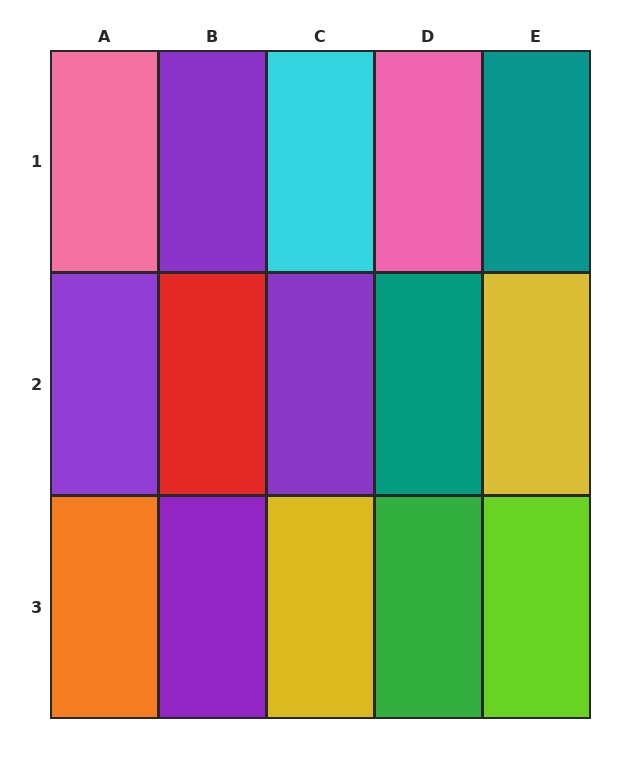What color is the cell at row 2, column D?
Teal.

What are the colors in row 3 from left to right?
Orange, purple, yellow, green, lime.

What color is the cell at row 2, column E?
Yellow.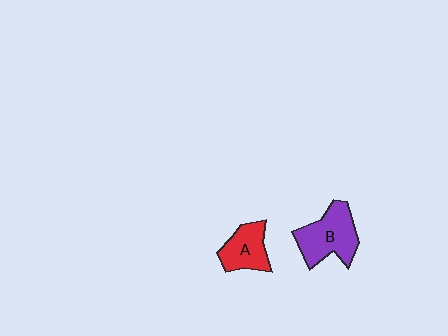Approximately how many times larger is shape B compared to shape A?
Approximately 1.4 times.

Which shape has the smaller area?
Shape A (red).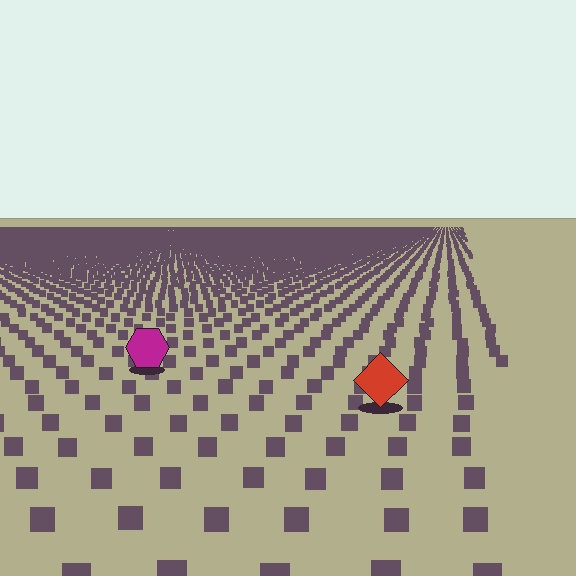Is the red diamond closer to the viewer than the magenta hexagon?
Yes. The red diamond is closer — you can tell from the texture gradient: the ground texture is coarser near it.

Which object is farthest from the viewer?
The magenta hexagon is farthest from the viewer. It appears smaller and the ground texture around it is denser.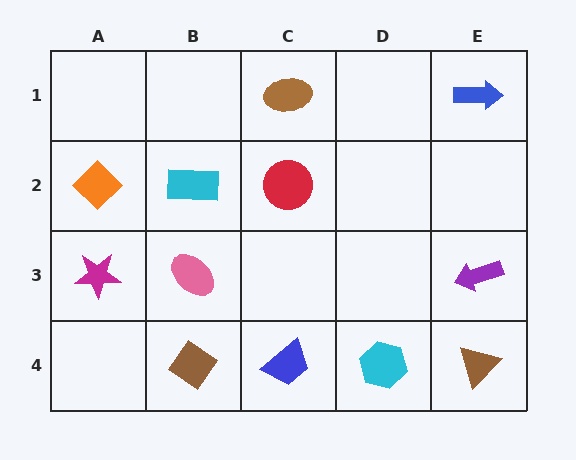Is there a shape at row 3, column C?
No, that cell is empty.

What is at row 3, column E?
A purple arrow.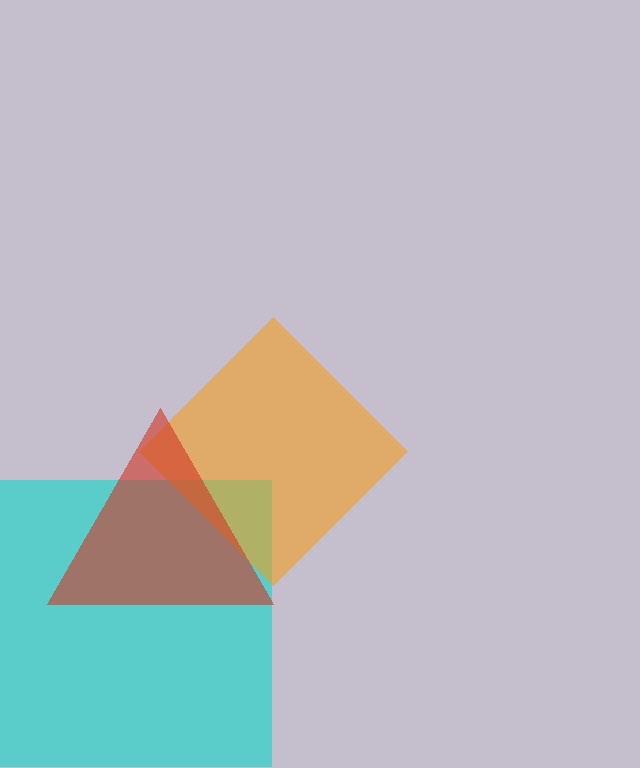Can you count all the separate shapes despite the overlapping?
Yes, there are 3 separate shapes.